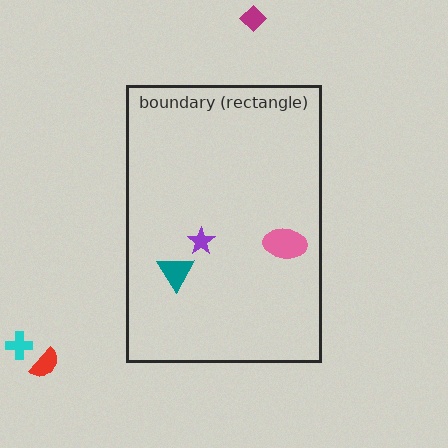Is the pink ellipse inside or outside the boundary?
Inside.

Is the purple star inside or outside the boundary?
Inside.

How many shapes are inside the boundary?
3 inside, 3 outside.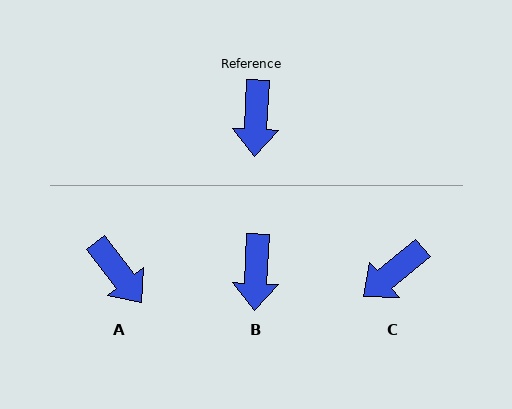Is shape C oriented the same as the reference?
No, it is off by about 48 degrees.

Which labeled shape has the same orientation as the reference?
B.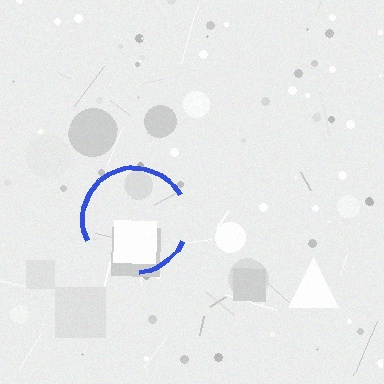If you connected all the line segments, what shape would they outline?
They would outline a circle.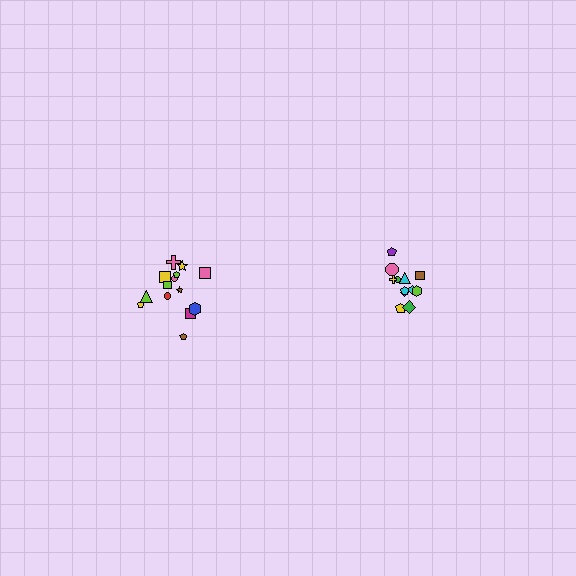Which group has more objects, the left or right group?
The left group.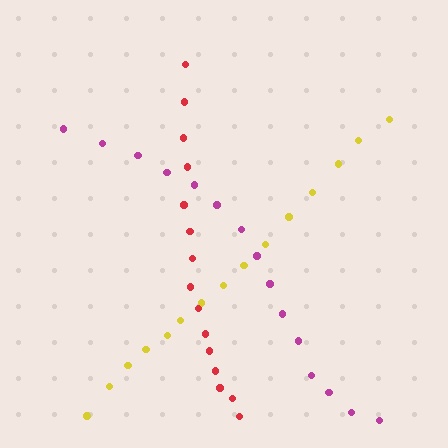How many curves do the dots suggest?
There are 3 distinct paths.